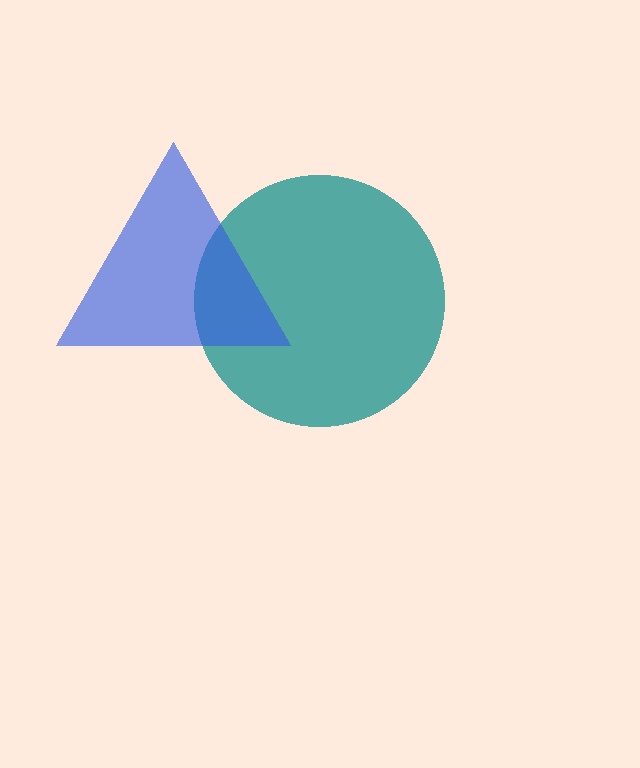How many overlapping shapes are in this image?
There are 2 overlapping shapes in the image.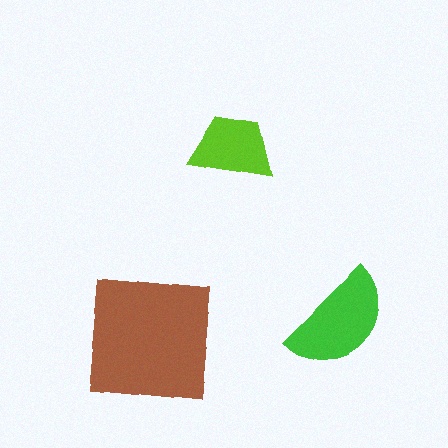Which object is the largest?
The brown square.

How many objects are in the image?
There are 3 objects in the image.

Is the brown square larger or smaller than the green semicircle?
Larger.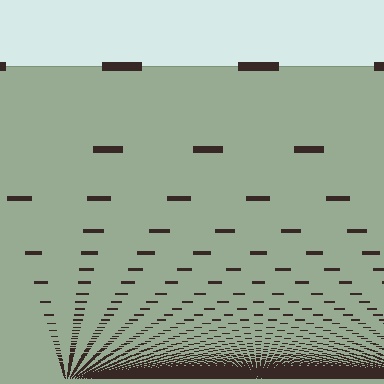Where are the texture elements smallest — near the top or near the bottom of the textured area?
Near the bottom.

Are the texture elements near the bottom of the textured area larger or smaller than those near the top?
Smaller. The gradient is inverted — elements near the bottom are smaller and denser.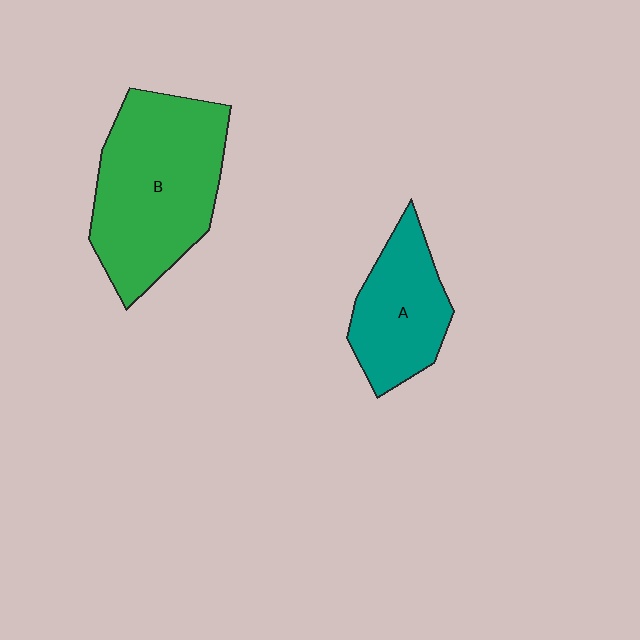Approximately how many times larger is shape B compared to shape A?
Approximately 1.7 times.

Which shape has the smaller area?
Shape A (teal).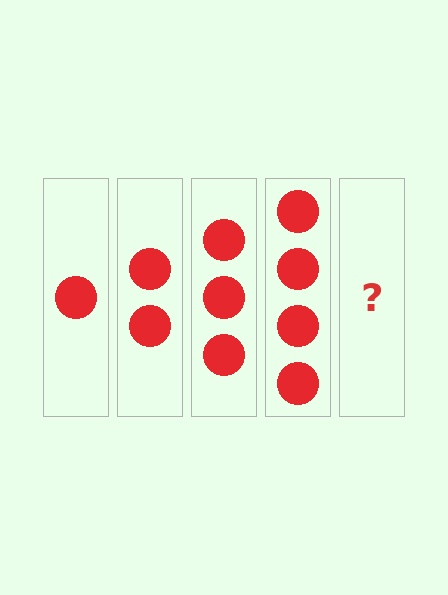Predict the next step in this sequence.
The next step is 5 circles.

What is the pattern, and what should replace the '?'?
The pattern is that each step adds one more circle. The '?' should be 5 circles.